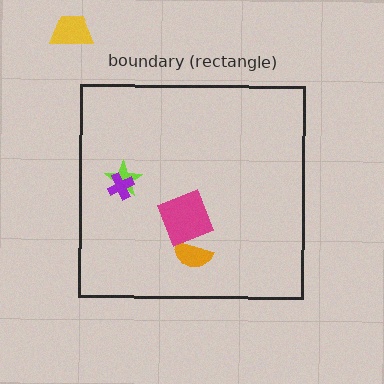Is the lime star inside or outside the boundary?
Inside.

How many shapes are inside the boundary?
4 inside, 1 outside.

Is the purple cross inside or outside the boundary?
Inside.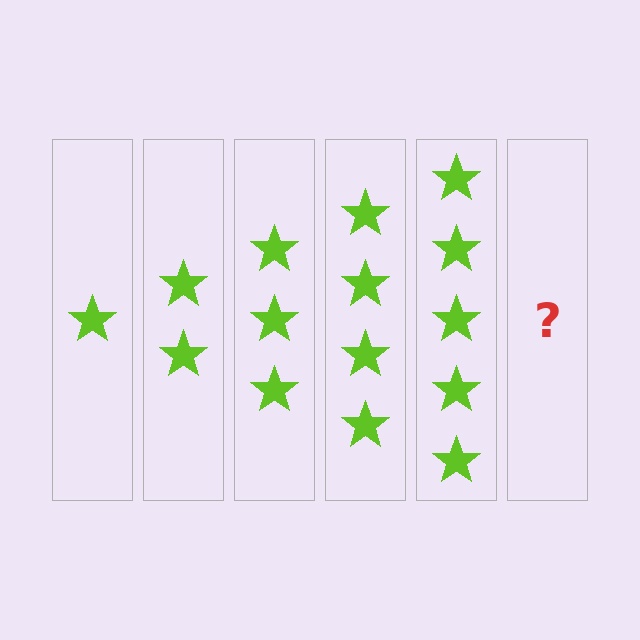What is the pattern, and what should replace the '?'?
The pattern is that each step adds one more star. The '?' should be 6 stars.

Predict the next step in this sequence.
The next step is 6 stars.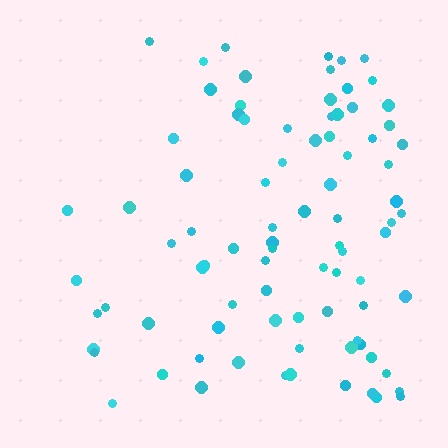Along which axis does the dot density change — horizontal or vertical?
Horizontal.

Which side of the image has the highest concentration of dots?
The right.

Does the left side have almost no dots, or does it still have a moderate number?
Still a moderate number, just noticeably fewer than the right.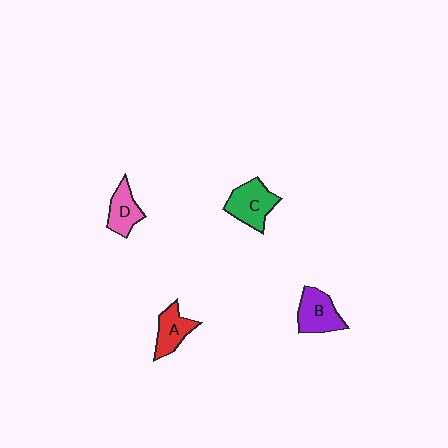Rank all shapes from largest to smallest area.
From largest to smallest: C (green), B (purple), A (red), D (pink).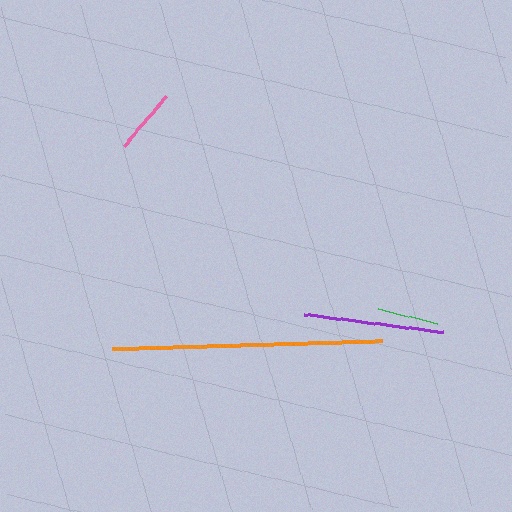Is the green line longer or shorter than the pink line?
The pink line is longer than the green line.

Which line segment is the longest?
The orange line is the longest at approximately 270 pixels.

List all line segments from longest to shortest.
From longest to shortest: orange, purple, pink, green.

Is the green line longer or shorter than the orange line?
The orange line is longer than the green line.